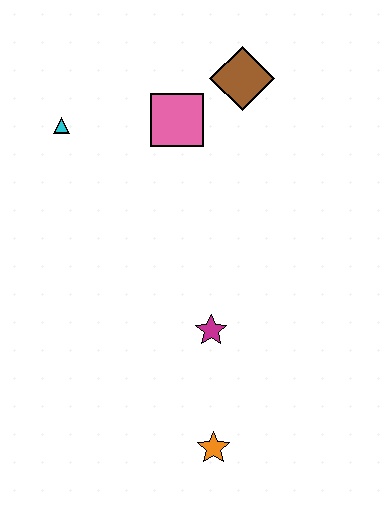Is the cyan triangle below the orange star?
No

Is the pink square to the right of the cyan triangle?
Yes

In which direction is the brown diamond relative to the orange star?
The brown diamond is above the orange star.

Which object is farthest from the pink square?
The orange star is farthest from the pink square.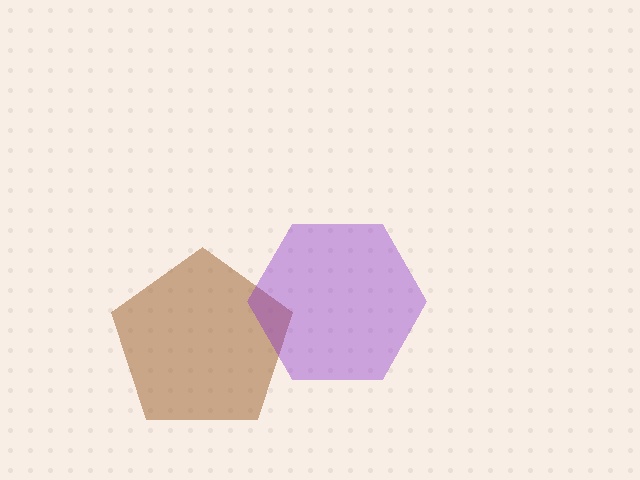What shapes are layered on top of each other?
The layered shapes are: a brown pentagon, a purple hexagon.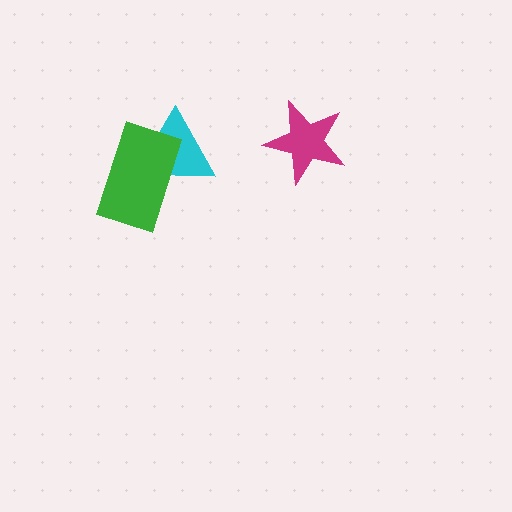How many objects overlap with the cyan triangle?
1 object overlaps with the cyan triangle.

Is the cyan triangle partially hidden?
Yes, it is partially covered by another shape.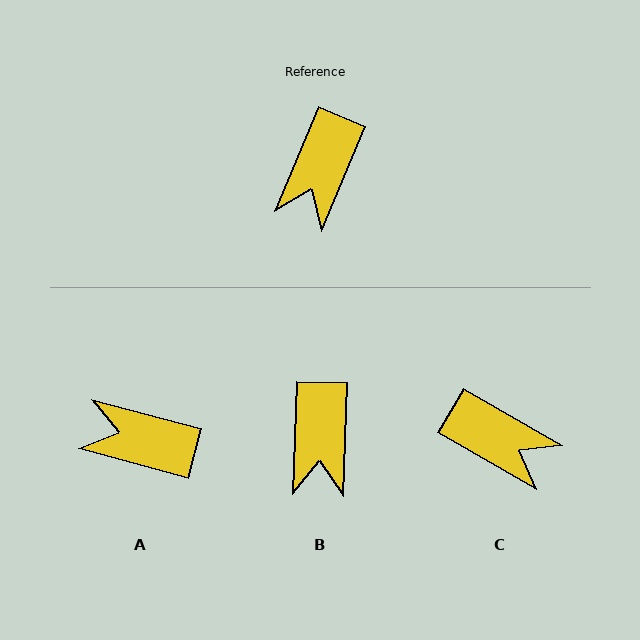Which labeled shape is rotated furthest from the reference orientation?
A, about 83 degrees away.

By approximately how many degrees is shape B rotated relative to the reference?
Approximately 21 degrees counter-clockwise.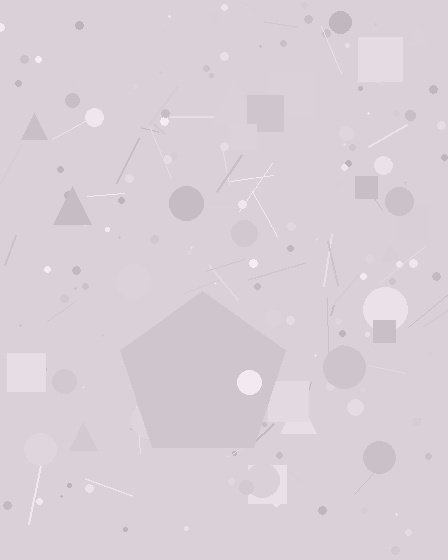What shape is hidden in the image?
A pentagon is hidden in the image.